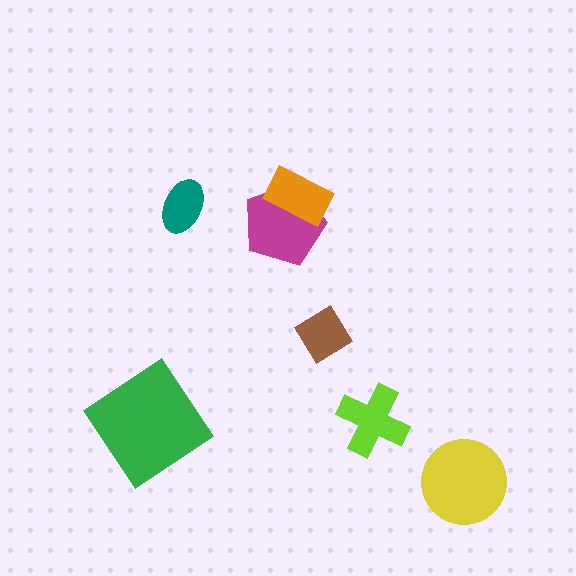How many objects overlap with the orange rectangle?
1 object overlaps with the orange rectangle.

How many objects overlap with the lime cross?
0 objects overlap with the lime cross.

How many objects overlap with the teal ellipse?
0 objects overlap with the teal ellipse.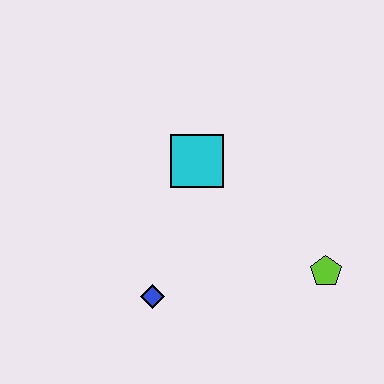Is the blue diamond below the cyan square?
Yes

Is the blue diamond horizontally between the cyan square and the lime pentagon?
No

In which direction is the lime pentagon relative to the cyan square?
The lime pentagon is to the right of the cyan square.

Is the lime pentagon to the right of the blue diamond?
Yes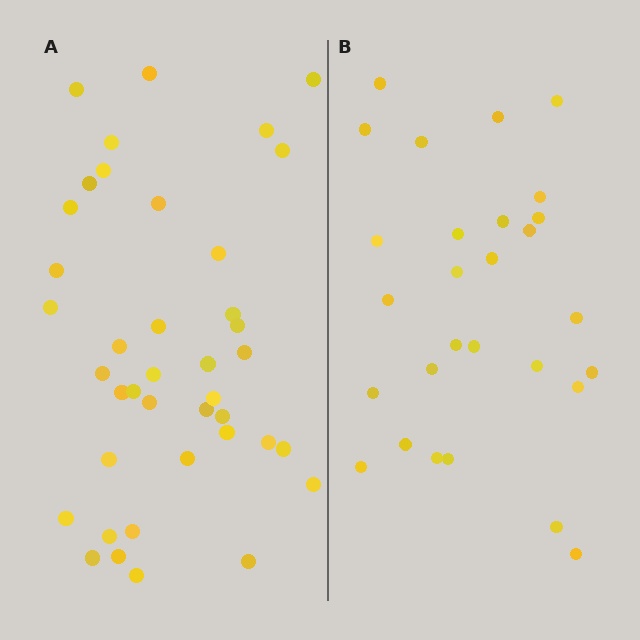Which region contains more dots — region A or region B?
Region A (the left region) has more dots.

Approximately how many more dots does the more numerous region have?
Region A has roughly 12 or so more dots than region B.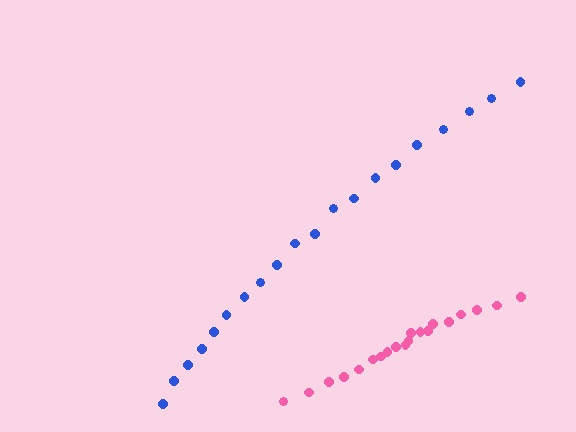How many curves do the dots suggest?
There are 2 distinct paths.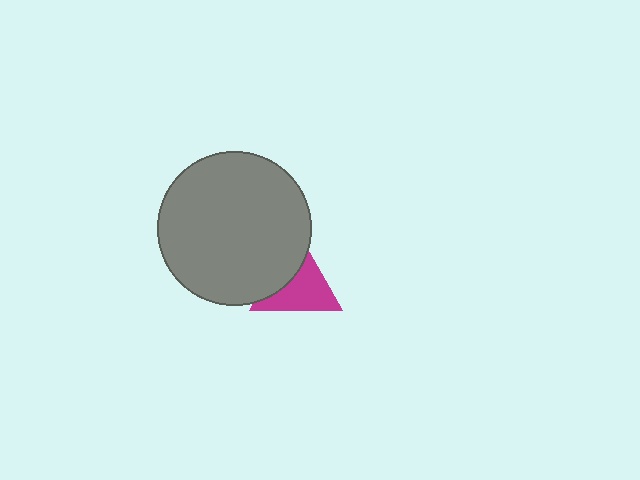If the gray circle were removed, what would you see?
You would see the complete magenta triangle.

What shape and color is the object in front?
The object in front is a gray circle.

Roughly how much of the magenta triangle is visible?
About half of it is visible (roughly 63%).